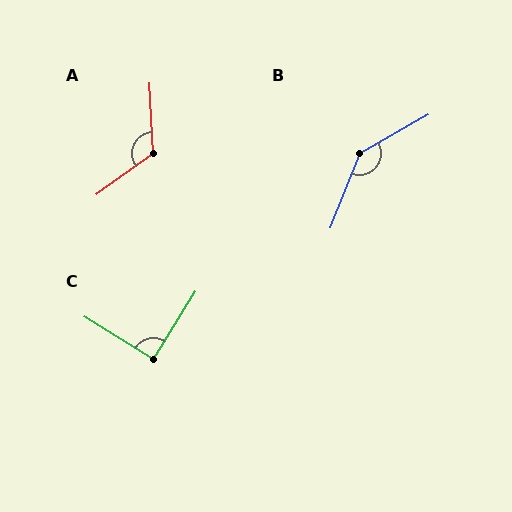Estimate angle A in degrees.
Approximately 123 degrees.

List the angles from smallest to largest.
C (90°), A (123°), B (141°).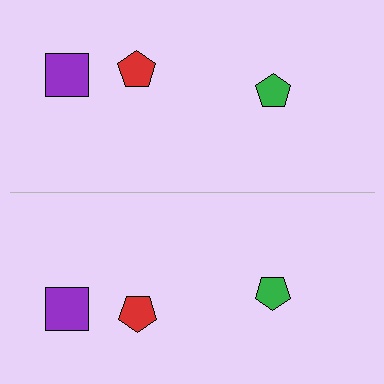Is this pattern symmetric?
Yes, this pattern has bilateral (reflection) symmetry.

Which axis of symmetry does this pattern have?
The pattern has a horizontal axis of symmetry running through the center of the image.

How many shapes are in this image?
There are 6 shapes in this image.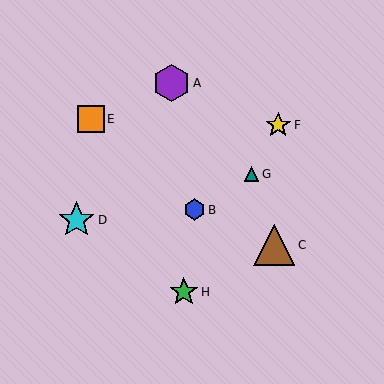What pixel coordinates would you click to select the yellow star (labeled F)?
Click at (278, 125) to select the yellow star F.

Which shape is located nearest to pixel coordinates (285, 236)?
The brown triangle (labeled C) at (274, 245) is nearest to that location.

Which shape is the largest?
The brown triangle (labeled C) is the largest.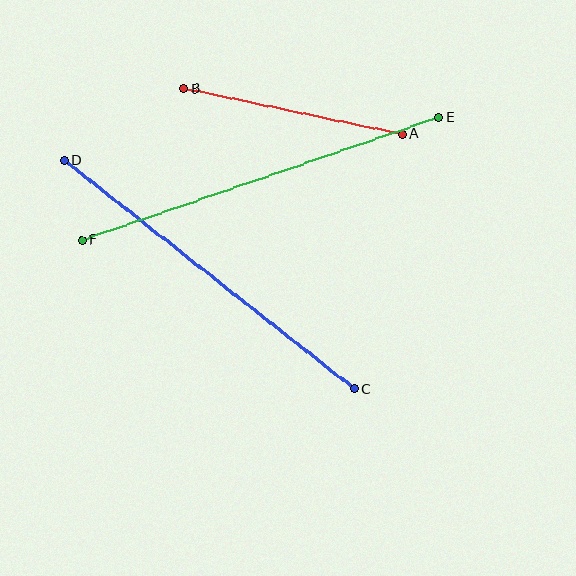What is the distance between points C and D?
The distance is approximately 369 pixels.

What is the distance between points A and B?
The distance is approximately 223 pixels.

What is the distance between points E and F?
The distance is approximately 378 pixels.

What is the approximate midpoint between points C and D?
The midpoint is at approximately (209, 275) pixels.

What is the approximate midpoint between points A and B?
The midpoint is at approximately (293, 111) pixels.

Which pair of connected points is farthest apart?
Points E and F are farthest apart.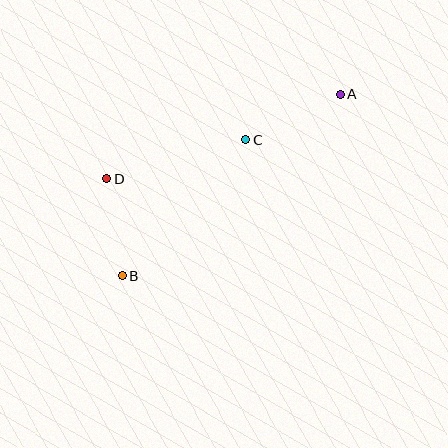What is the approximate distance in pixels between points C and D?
The distance between C and D is approximately 144 pixels.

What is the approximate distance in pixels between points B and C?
The distance between B and C is approximately 184 pixels.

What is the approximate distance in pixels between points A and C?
The distance between A and C is approximately 105 pixels.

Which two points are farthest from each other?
Points A and B are farthest from each other.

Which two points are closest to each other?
Points B and D are closest to each other.